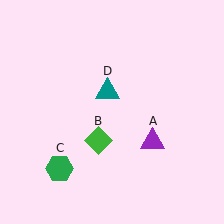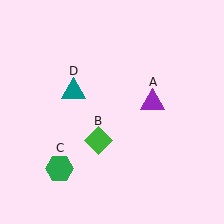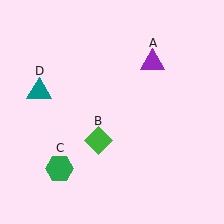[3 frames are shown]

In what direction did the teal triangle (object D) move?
The teal triangle (object D) moved left.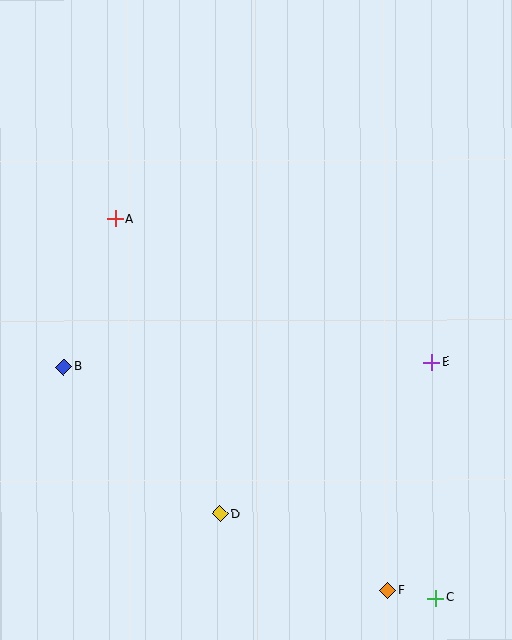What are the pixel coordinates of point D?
Point D is at (220, 514).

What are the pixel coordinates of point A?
Point A is at (115, 219).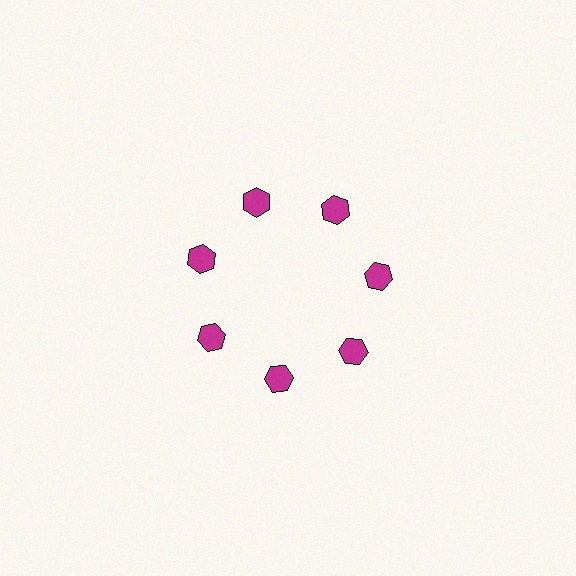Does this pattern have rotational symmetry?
Yes, this pattern has 7-fold rotational symmetry. It looks the same after rotating 51 degrees around the center.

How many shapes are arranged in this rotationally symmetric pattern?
There are 7 shapes, arranged in 7 groups of 1.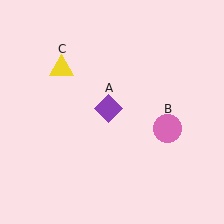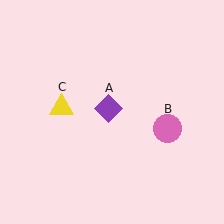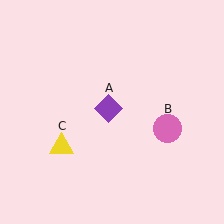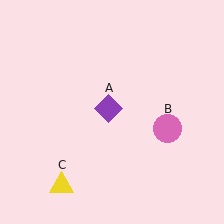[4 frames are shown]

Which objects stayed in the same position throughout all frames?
Purple diamond (object A) and pink circle (object B) remained stationary.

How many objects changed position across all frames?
1 object changed position: yellow triangle (object C).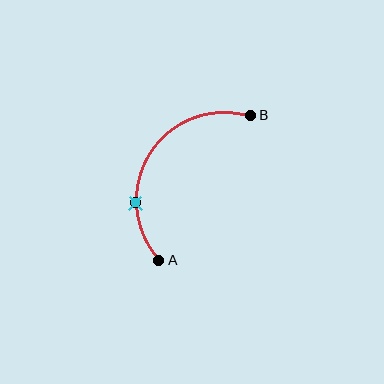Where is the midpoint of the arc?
The arc midpoint is the point on the curve farthest from the straight line joining A and B. It sits to the left of that line.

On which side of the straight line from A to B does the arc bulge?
The arc bulges to the left of the straight line connecting A and B.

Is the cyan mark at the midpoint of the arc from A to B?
No. The cyan mark lies on the arc but is closer to endpoint A. The arc midpoint would be at the point on the curve equidistant along the arc from both A and B.